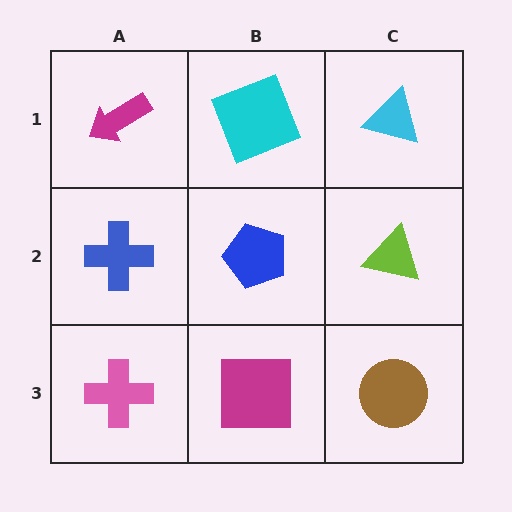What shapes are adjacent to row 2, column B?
A cyan square (row 1, column B), a magenta square (row 3, column B), a blue cross (row 2, column A), a lime triangle (row 2, column C).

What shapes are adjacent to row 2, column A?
A magenta arrow (row 1, column A), a pink cross (row 3, column A), a blue pentagon (row 2, column B).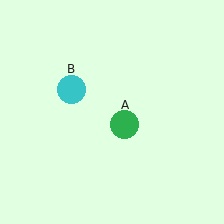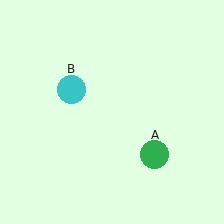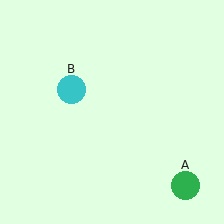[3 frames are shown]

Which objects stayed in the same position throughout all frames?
Cyan circle (object B) remained stationary.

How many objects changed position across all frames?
1 object changed position: green circle (object A).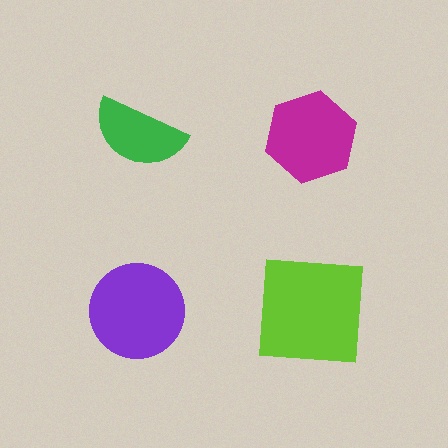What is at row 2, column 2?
A lime square.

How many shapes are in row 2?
2 shapes.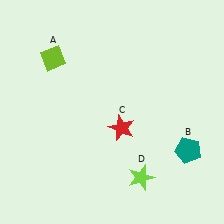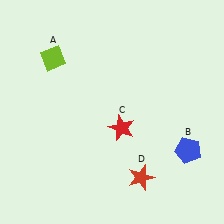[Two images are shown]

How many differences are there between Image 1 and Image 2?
There are 2 differences between the two images.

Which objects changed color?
B changed from teal to blue. D changed from lime to red.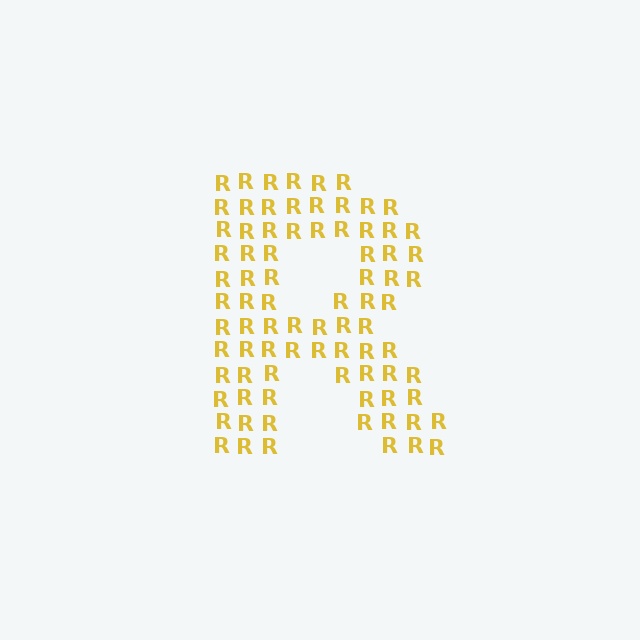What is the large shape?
The large shape is the letter R.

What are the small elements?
The small elements are letter R's.